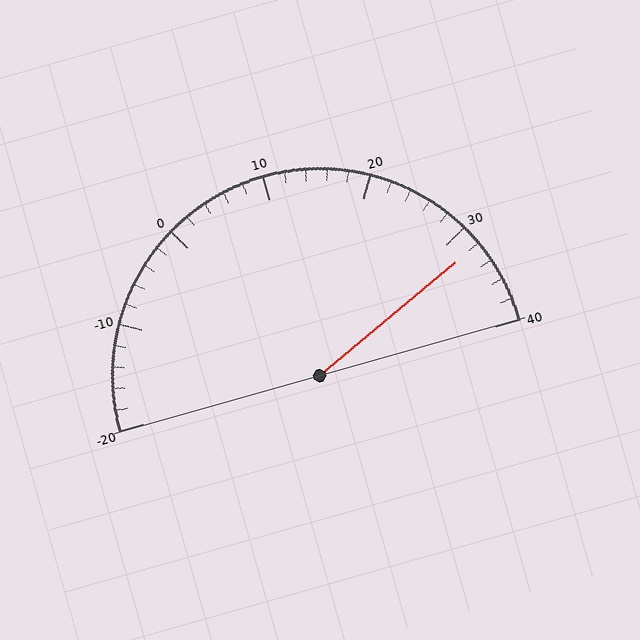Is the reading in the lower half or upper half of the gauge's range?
The reading is in the upper half of the range (-20 to 40).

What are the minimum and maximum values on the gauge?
The gauge ranges from -20 to 40.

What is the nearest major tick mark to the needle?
The nearest major tick mark is 30.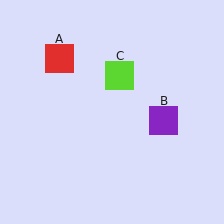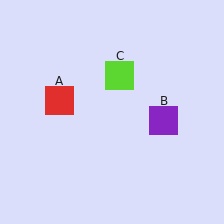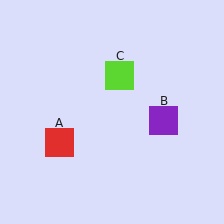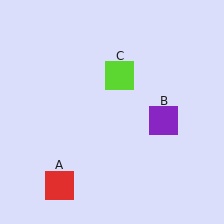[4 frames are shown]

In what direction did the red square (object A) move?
The red square (object A) moved down.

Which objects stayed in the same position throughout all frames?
Purple square (object B) and lime square (object C) remained stationary.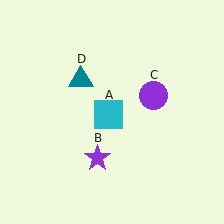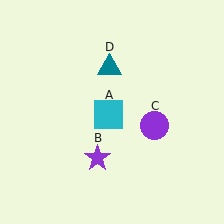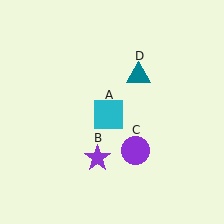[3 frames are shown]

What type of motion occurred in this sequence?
The purple circle (object C), teal triangle (object D) rotated clockwise around the center of the scene.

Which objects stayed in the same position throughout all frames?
Cyan square (object A) and purple star (object B) remained stationary.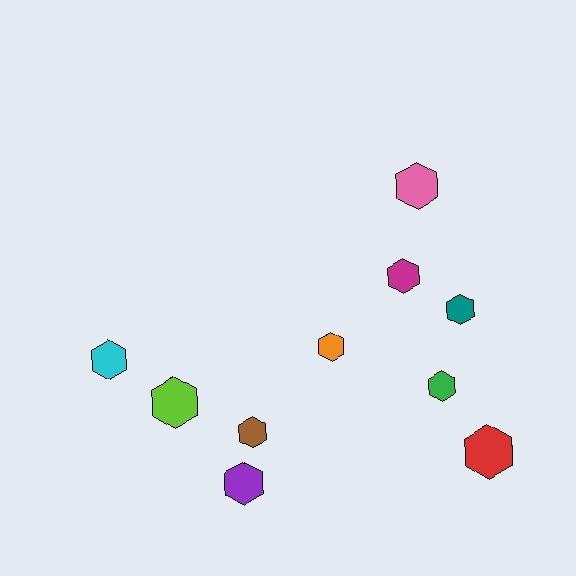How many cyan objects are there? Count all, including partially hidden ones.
There is 1 cyan object.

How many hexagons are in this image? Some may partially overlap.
There are 10 hexagons.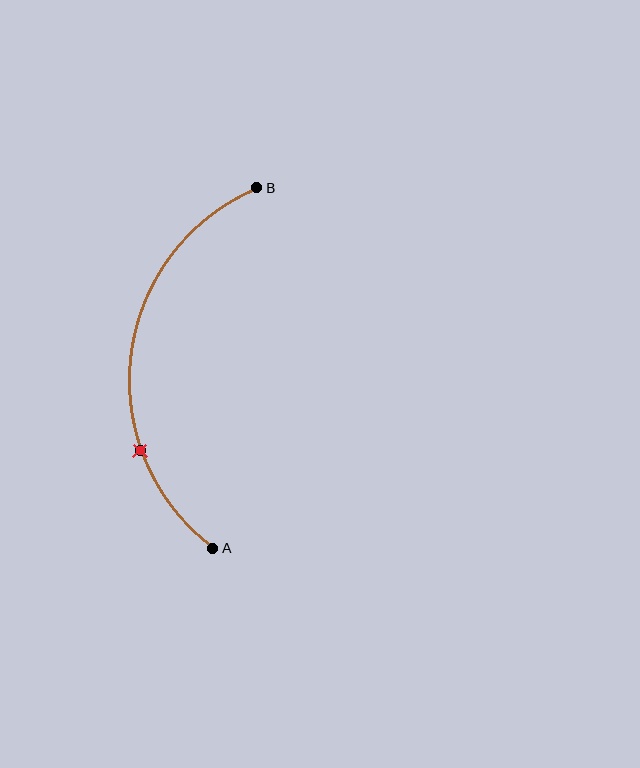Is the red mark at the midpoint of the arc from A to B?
No. The red mark lies on the arc but is closer to endpoint A. The arc midpoint would be at the point on the curve equidistant along the arc from both A and B.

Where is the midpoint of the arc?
The arc midpoint is the point on the curve farthest from the straight line joining A and B. It sits to the left of that line.